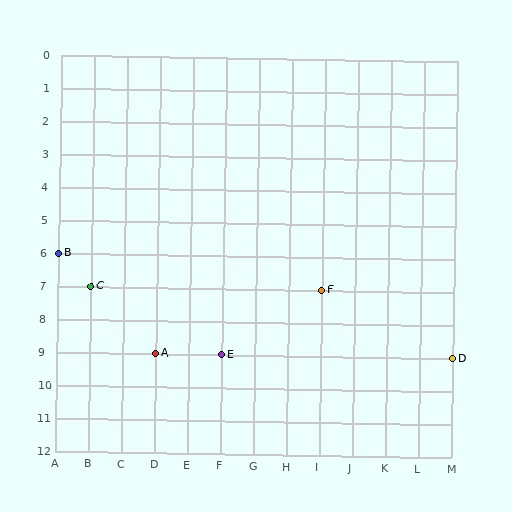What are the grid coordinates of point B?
Point B is at grid coordinates (A, 6).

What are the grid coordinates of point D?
Point D is at grid coordinates (M, 9).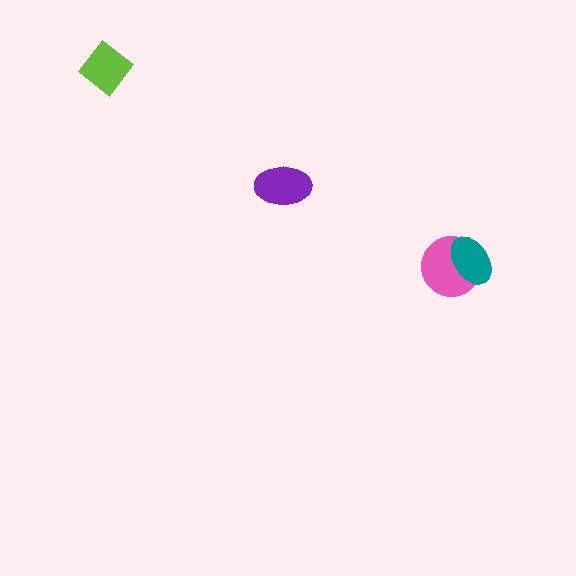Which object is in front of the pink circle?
The teal ellipse is in front of the pink circle.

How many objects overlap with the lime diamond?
0 objects overlap with the lime diamond.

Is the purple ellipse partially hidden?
No, no other shape covers it.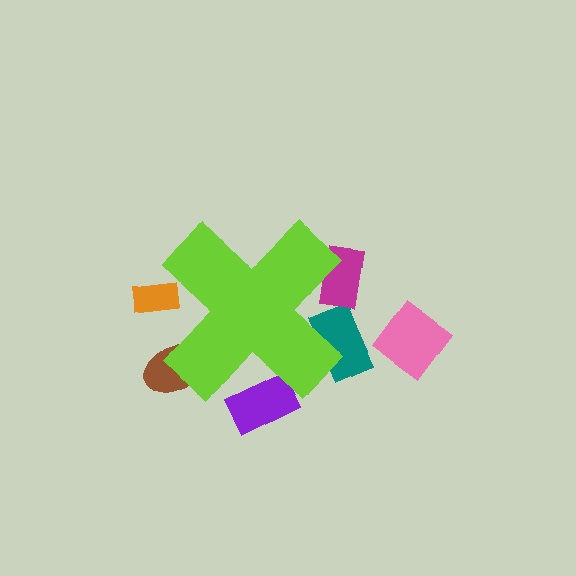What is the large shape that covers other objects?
A lime cross.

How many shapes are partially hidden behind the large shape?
5 shapes are partially hidden.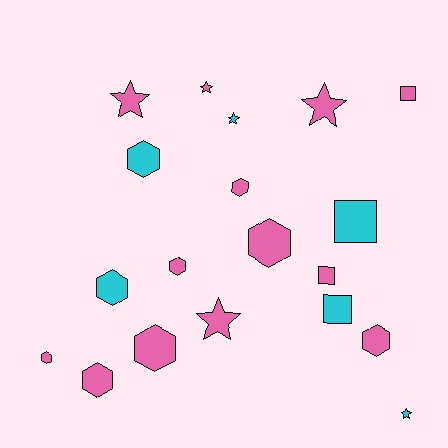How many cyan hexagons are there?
There are 2 cyan hexagons.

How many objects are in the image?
There are 19 objects.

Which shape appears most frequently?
Hexagon, with 9 objects.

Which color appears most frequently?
Pink, with 13 objects.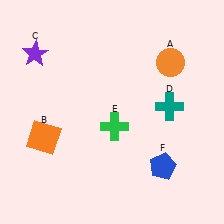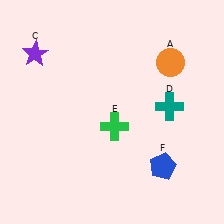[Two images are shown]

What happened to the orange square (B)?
The orange square (B) was removed in Image 2. It was in the bottom-left area of Image 1.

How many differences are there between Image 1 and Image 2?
There is 1 difference between the two images.